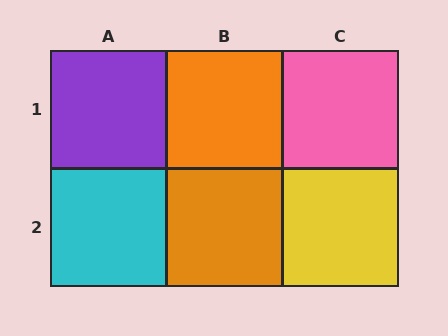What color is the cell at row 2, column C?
Yellow.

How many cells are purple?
1 cell is purple.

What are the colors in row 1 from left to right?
Purple, orange, pink.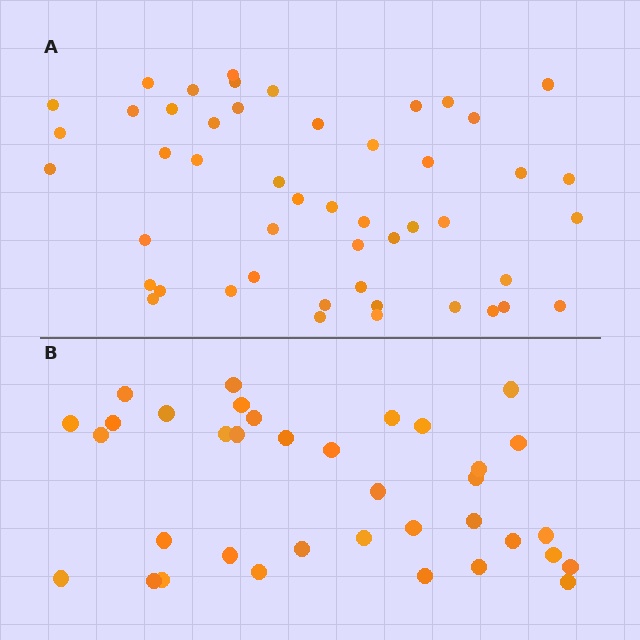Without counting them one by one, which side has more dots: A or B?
Region A (the top region) has more dots.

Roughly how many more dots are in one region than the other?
Region A has approximately 15 more dots than region B.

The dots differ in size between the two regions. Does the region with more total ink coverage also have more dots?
No. Region B has more total ink coverage because its dots are larger, but region A actually contains more individual dots. Total area can be misleading — the number of items is what matters here.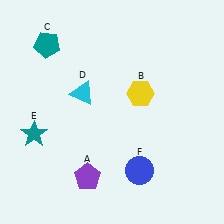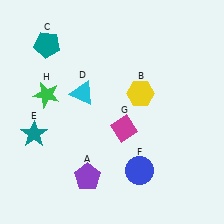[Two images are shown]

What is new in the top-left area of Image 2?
A green star (H) was added in the top-left area of Image 2.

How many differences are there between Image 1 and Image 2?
There are 2 differences between the two images.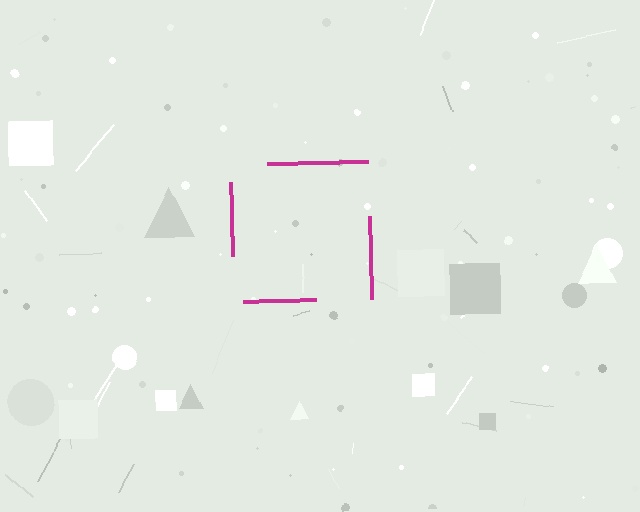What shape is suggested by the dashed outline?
The dashed outline suggests a square.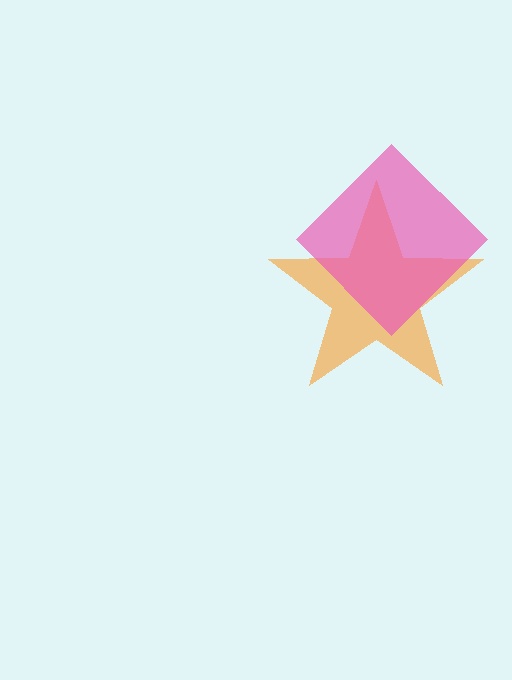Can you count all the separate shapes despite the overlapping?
Yes, there are 2 separate shapes.